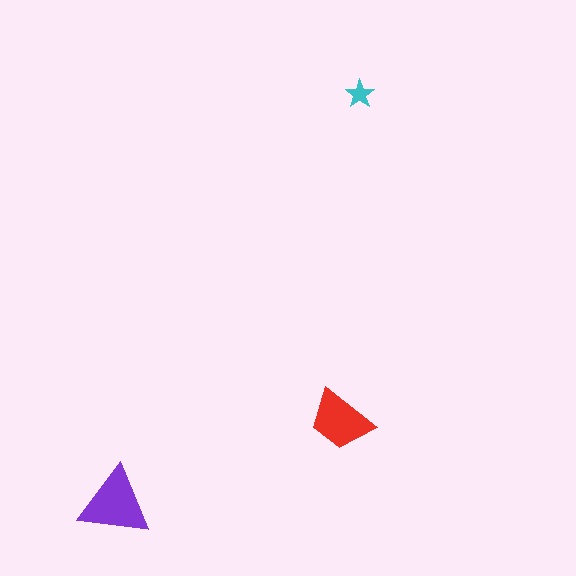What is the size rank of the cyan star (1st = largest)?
3rd.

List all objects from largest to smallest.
The purple triangle, the red trapezoid, the cyan star.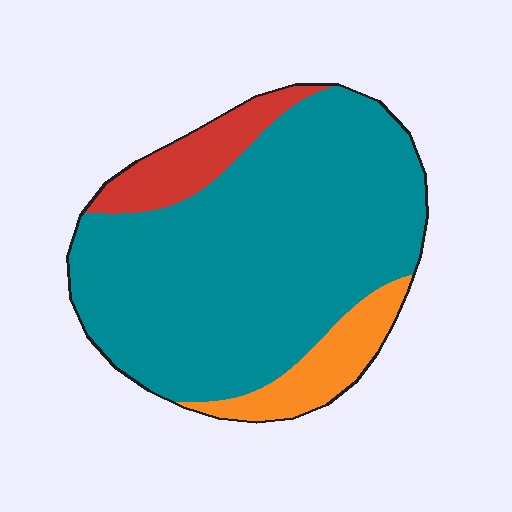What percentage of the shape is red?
Red covers roughly 10% of the shape.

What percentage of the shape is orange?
Orange covers about 10% of the shape.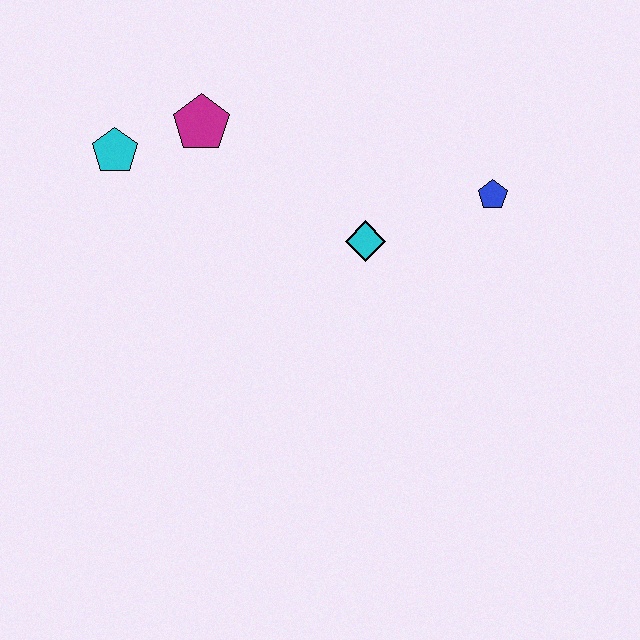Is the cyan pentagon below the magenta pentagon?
Yes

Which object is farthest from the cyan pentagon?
The blue pentagon is farthest from the cyan pentagon.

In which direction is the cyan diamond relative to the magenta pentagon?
The cyan diamond is to the right of the magenta pentagon.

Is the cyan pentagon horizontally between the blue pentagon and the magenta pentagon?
No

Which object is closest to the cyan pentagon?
The magenta pentagon is closest to the cyan pentagon.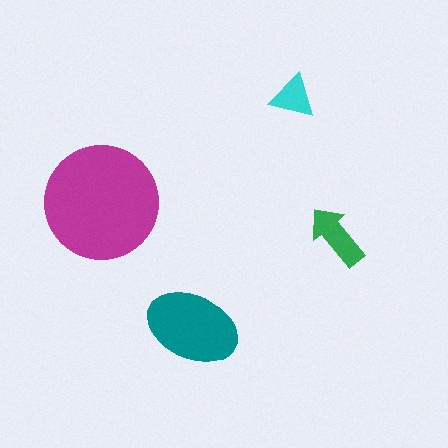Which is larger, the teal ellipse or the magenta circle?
The magenta circle.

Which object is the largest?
The magenta circle.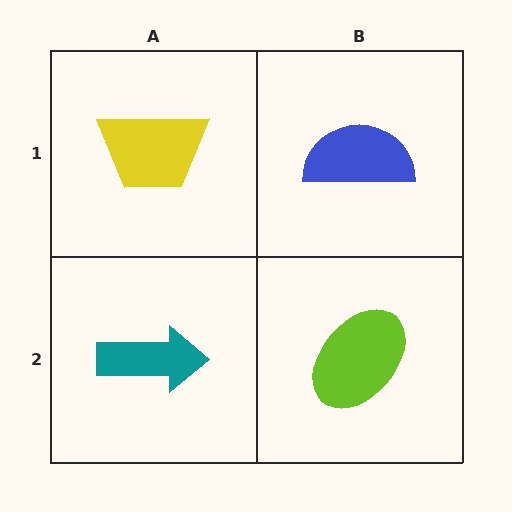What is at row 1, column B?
A blue semicircle.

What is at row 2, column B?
A lime ellipse.